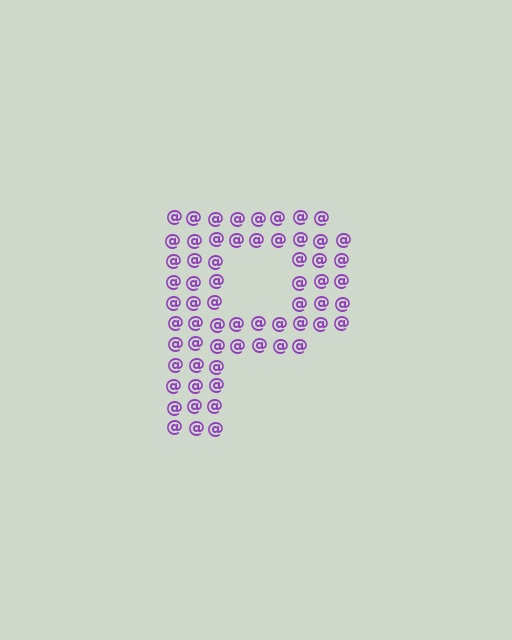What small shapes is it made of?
It is made of small at signs.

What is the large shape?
The large shape is the letter P.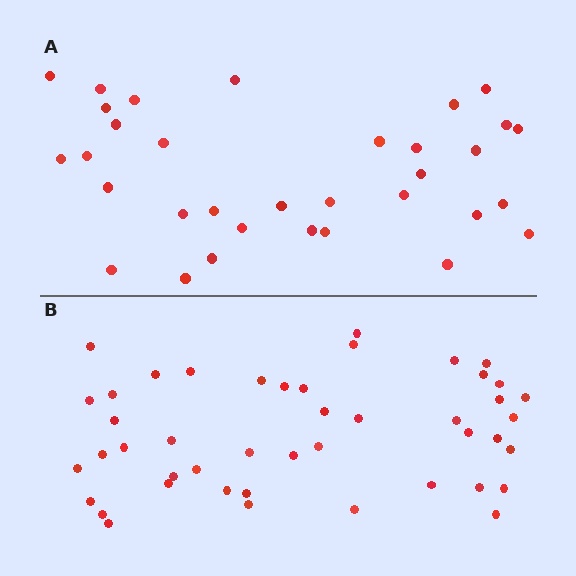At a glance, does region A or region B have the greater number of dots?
Region B (the bottom region) has more dots.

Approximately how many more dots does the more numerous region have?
Region B has roughly 12 or so more dots than region A.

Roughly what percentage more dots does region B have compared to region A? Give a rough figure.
About 35% more.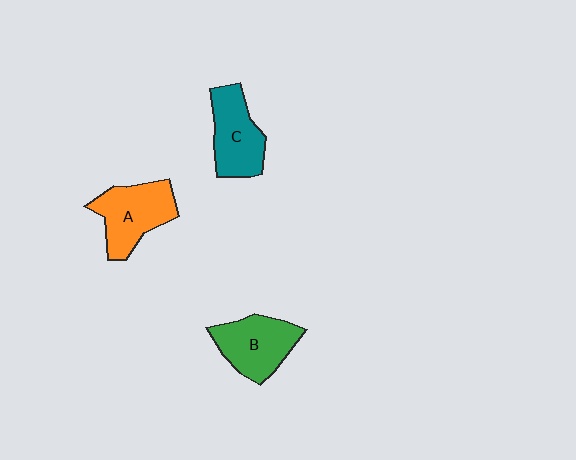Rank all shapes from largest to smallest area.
From largest to smallest: A (orange), B (green), C (teal).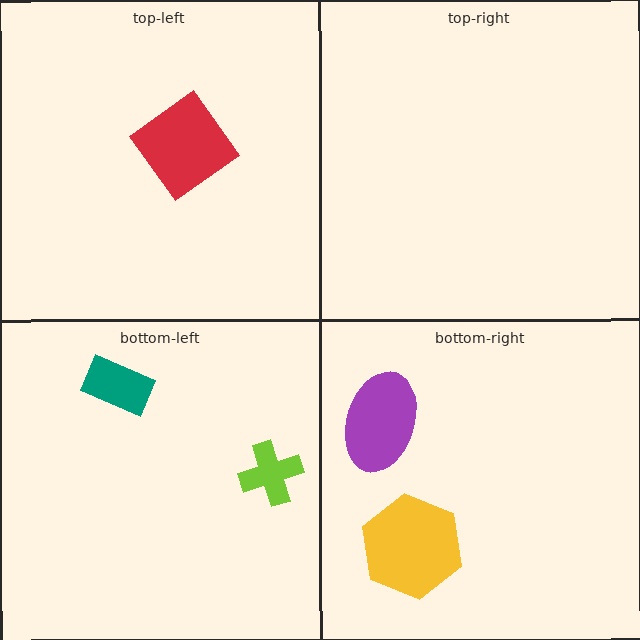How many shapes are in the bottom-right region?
2.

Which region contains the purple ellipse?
The bottom-right region.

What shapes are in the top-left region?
The red diamond.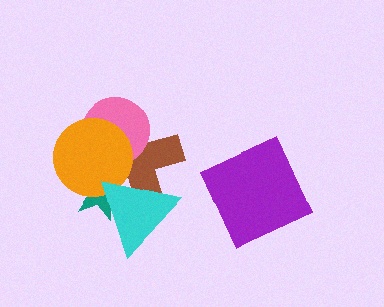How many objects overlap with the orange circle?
4 objects overlap with the orange circle.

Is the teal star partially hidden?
Yes, it is partially covered by another shape.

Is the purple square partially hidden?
No, no other shape covers it.